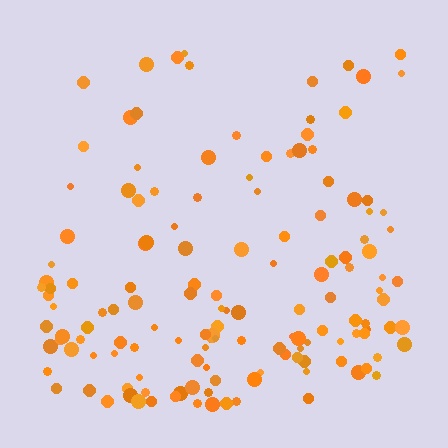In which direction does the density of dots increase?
From top to bottom, with the bottom side densest.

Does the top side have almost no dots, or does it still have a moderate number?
Still a moderate number, just noticeably fewer than the bottom.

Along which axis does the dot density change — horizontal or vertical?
Vertical.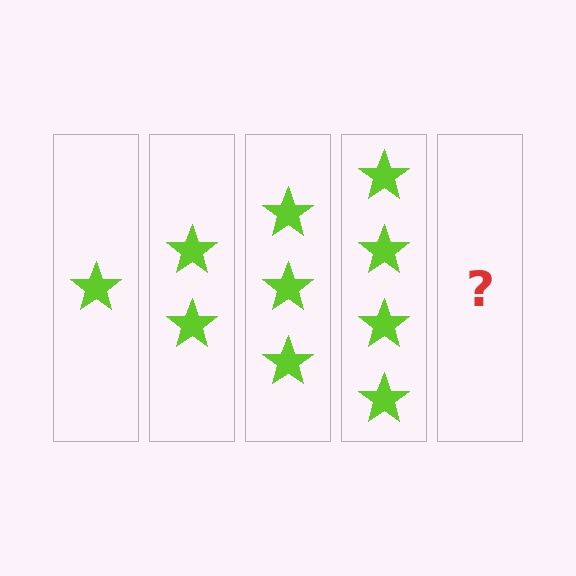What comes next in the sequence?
The next element should be 5 stars.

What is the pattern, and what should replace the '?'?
The pattern is that each step adds one more star. The '?' should be 5 stars.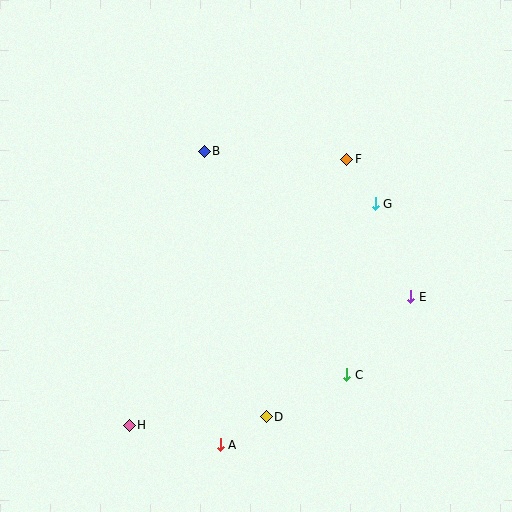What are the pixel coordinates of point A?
Point A is at (220, 445).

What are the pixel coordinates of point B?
Point B is at (204, 151).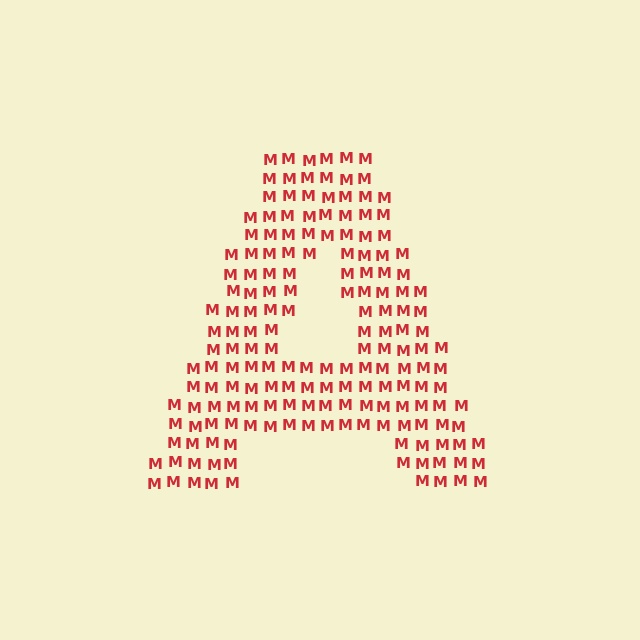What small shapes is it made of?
It is made of small letter M's.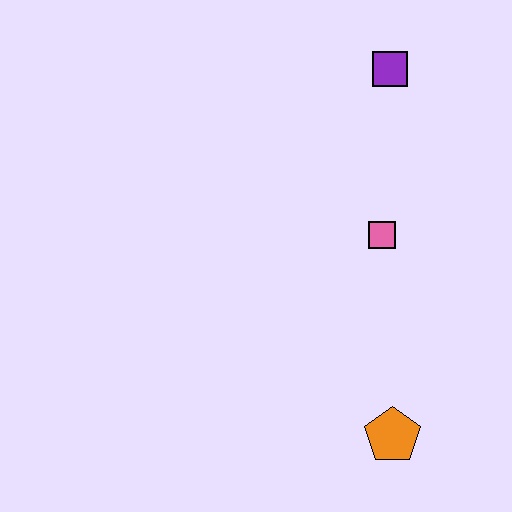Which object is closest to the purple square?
The pink square is closest to the purple square.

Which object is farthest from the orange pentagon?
The purple square is farthest from the orange pentagon.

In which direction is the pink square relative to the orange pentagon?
The pink square is above the orange pentagon.